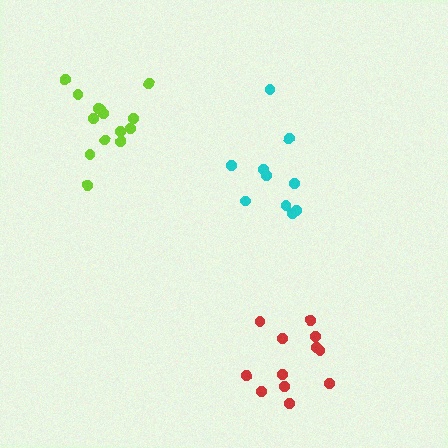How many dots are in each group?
Group 1: 12 dots, Group 2: 14 dots, Group 3: 10 dots (36 total).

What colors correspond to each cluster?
The clusters are colored: red, lime, cyan.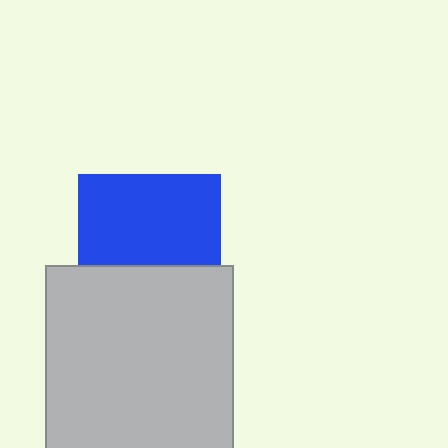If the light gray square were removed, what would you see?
You would see the complete blue square.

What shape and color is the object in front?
The object in front is a light gray square.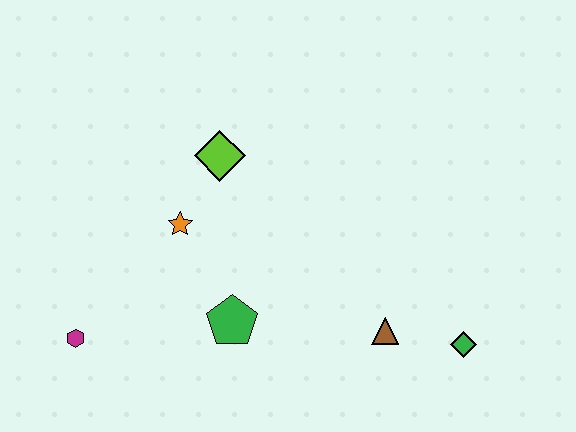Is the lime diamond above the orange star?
Yes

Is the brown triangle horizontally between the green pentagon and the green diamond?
Yes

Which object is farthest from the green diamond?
The magenta hexagon is farthest from the green diamond.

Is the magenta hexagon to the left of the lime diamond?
Yes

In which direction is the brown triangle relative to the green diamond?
The brown triangle is to the left of the green diamond.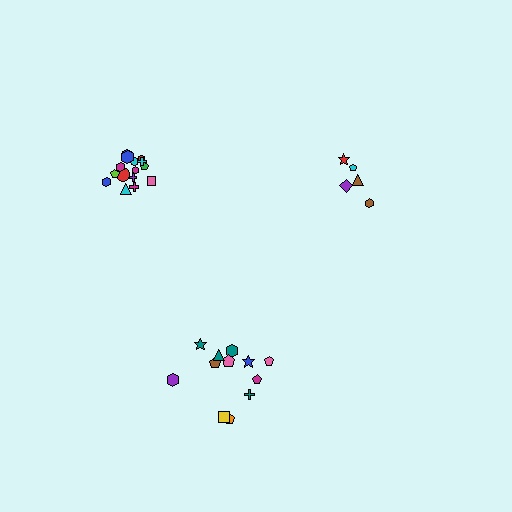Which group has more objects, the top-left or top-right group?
The top-left group.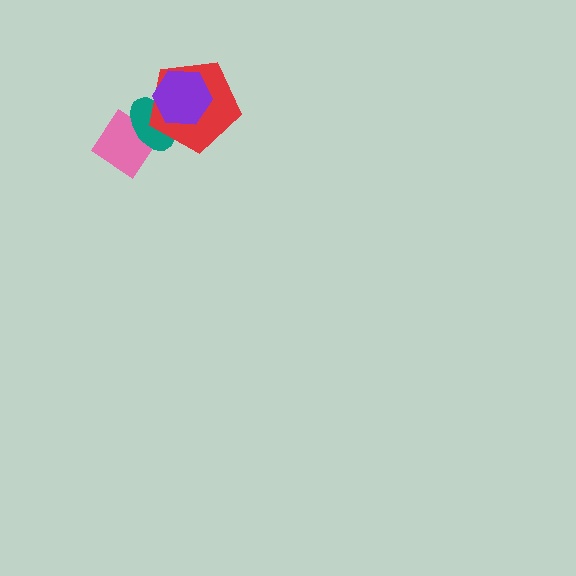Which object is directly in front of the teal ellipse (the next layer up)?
The red pentagon is directly in front of the teal ellipse.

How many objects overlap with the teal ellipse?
3 objects overlap with the teal ellipse.